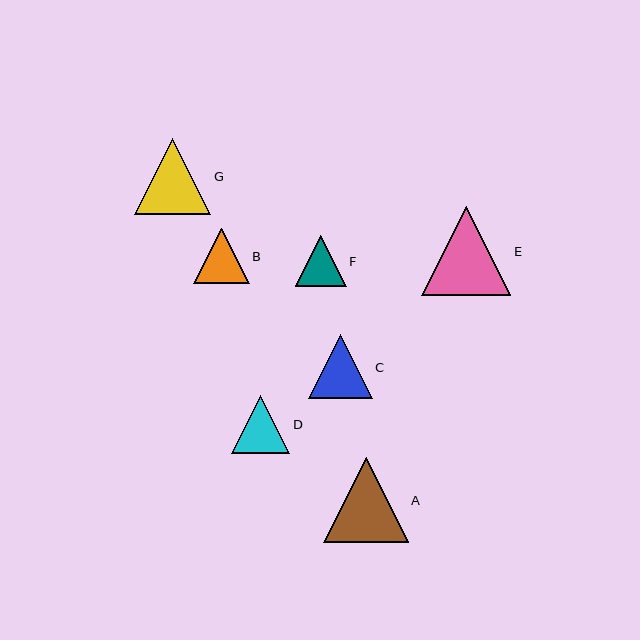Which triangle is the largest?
Triangle E is the largest with a size of approximately 89 pixels.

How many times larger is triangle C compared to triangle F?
Triangle C is approximately 1.3 times the size of triangle F.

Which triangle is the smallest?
Triangle F is the smallest with a size of approximately 50 pixels.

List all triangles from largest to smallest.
From largest to smallest: E, A, G, C, D, B, F.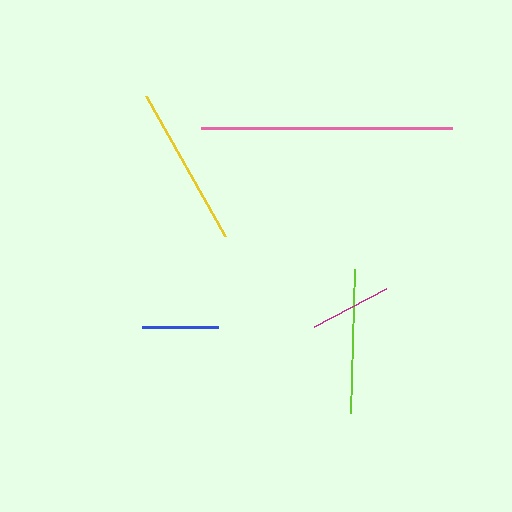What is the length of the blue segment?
The blue segment is approximately 76 pixels long.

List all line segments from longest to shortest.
From longest to shortest: pink, yellow, lime, magenta, blue.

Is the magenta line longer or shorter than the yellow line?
The yellow line is longer than the magenta line.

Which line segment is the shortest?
The blue line is the shortest at approximately 76 pixels.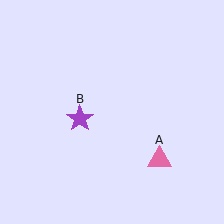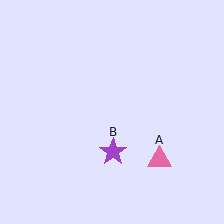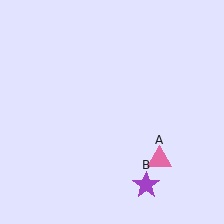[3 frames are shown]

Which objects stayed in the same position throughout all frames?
Pink triangle (object A) remained stationary.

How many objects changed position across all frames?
1 object changed position: purple star (object B).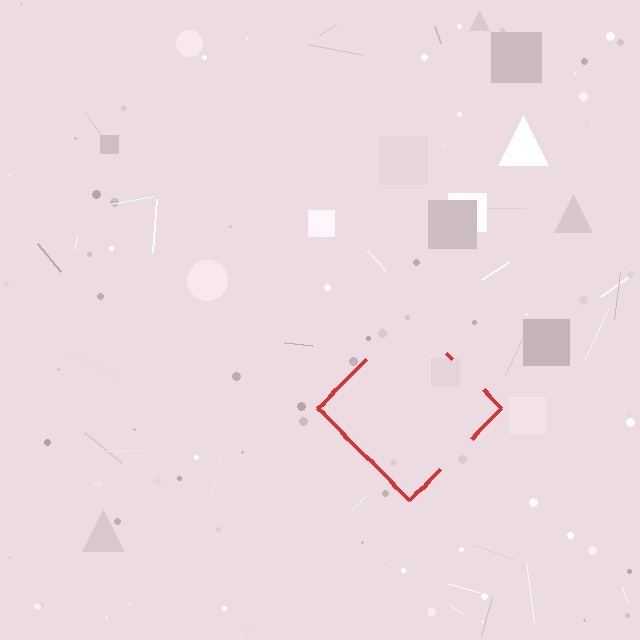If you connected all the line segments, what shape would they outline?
They would outline a diamond.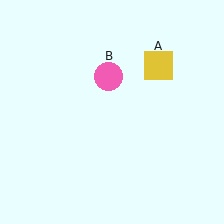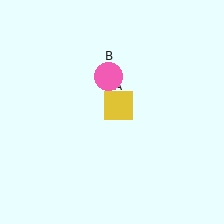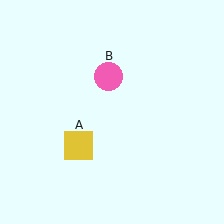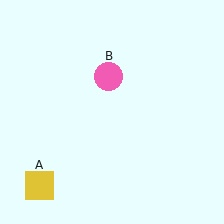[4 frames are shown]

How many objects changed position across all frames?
1 object changed position: yellow square (object A).